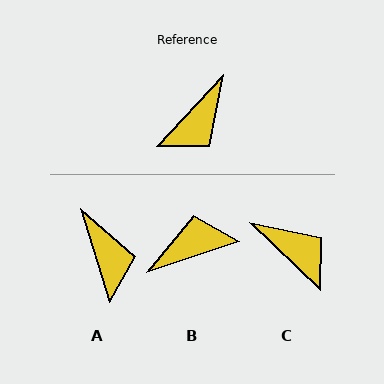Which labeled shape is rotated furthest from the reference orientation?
B, about 151 degrees away.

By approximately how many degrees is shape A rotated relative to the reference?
Approximately 60 degrees counter-clockwise.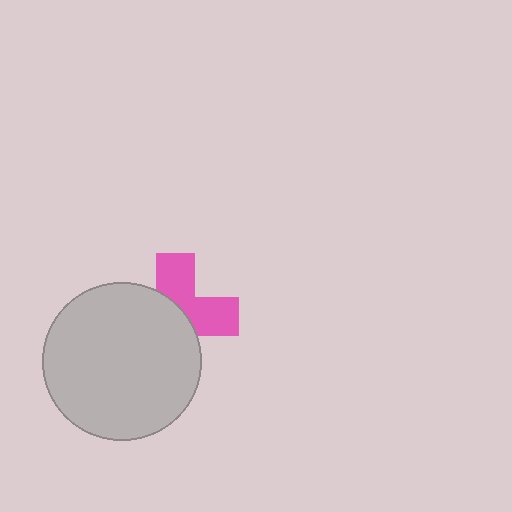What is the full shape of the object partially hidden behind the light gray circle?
The partially hidden object is a pink cross.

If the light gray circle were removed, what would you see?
You would see the complete pink cross.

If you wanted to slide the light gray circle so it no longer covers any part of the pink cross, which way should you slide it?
Slide it toward the lower-left — that is the most direct way to separate the two shapes.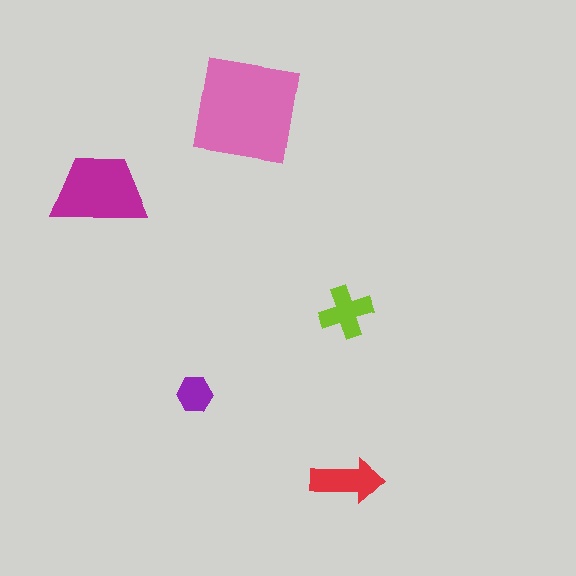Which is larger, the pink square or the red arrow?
The pink square.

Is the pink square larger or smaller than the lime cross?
Larger.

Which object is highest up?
The pink square is topmost.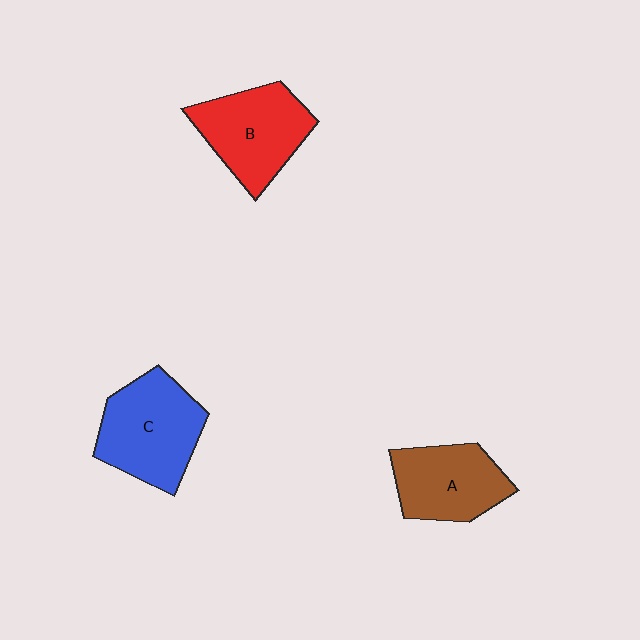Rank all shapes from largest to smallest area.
From largest to smallest: C (blue), B (red), A (brown).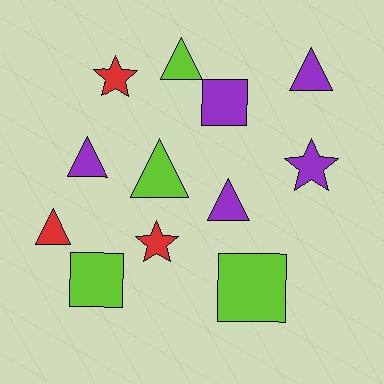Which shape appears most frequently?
Triangle, with 6 objects.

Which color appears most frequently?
Purple, with 5 objects.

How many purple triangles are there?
There are 3 purple triangles.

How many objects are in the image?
There are 12 objects.